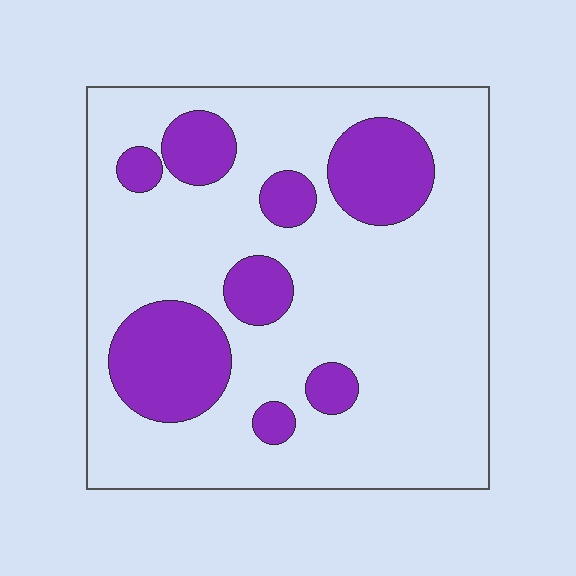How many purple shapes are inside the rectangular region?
8.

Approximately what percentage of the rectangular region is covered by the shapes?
Approximately 25%.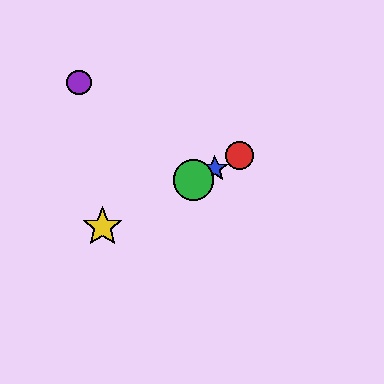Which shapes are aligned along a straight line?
The red circle, the blue star, the green circle, the yellow star are aligned along a straight line.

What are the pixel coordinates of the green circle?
The green circle is at (194, 180).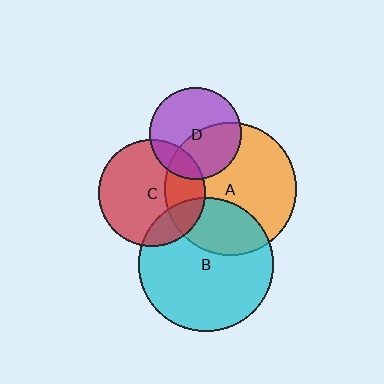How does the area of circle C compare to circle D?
Approximately 1.3 times.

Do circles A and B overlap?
Yes.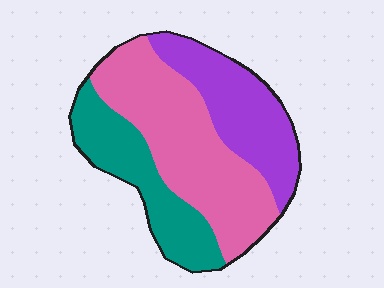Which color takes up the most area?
Pink, at roughly 45%.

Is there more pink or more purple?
Pink.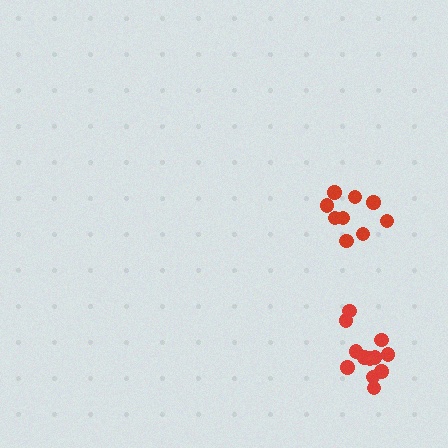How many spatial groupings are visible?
There are 2 spatial groupings.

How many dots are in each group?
Group 1: 9 dots, Group 2: 12 dots (21 total).